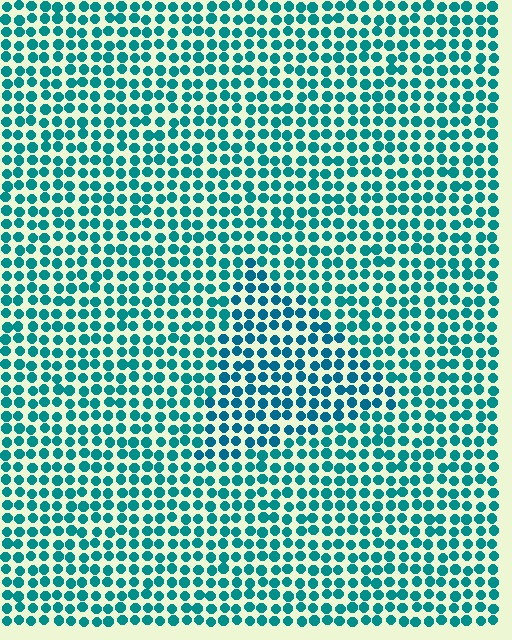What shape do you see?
I see a triangle.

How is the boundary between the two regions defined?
The boundary is defined purely by a slight shift in hue (about 17 degrees). Spacing, size, and orientation are identical on both sides.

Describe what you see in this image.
The image is filled with small teal elements in a uniform arrangement. A triangle-shaped region is visible where the elements are tinted to a slightly different hue, forming a subtle color boundary.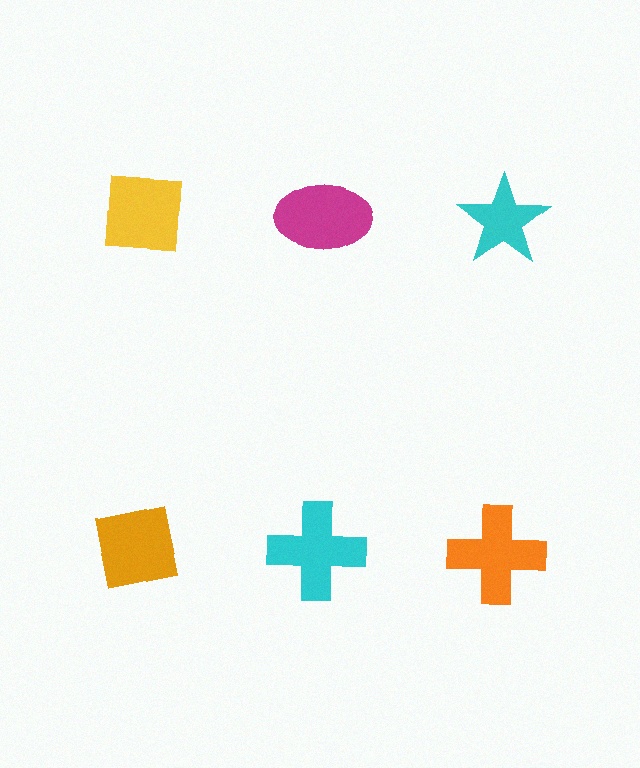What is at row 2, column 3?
An orange cross.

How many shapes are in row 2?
3 shapes.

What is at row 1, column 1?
A yellow square.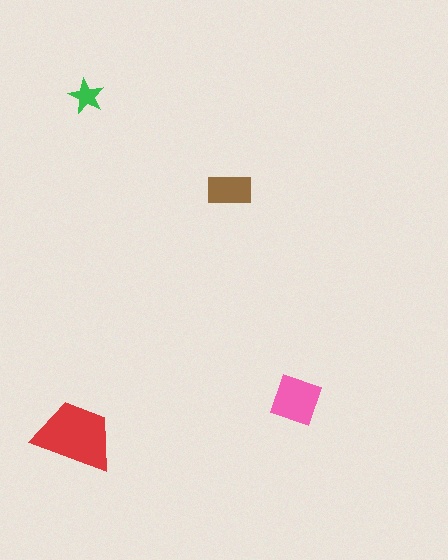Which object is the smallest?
The green star.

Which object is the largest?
The red trapezoid.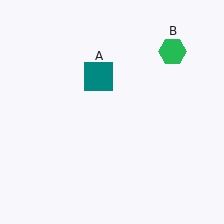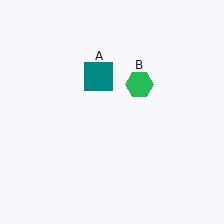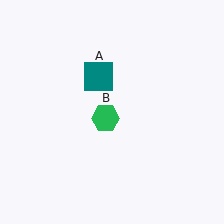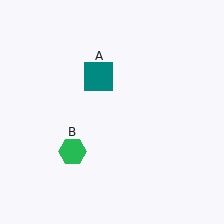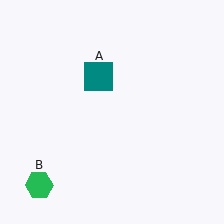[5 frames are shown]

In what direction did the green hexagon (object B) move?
The green hexagon (object B) moved down and to the left.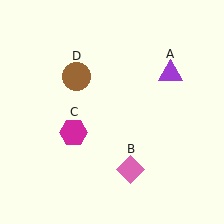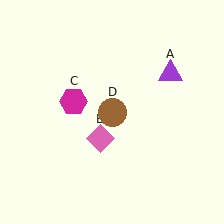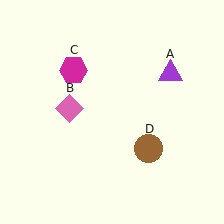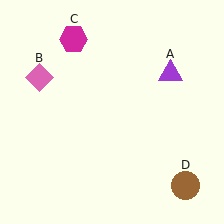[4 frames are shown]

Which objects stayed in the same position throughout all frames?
Purple triangle (object A) remained stationary.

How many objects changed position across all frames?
3 objects changed position: pink diamond (object B), magenta hexagon (object C), brown circle (object D).